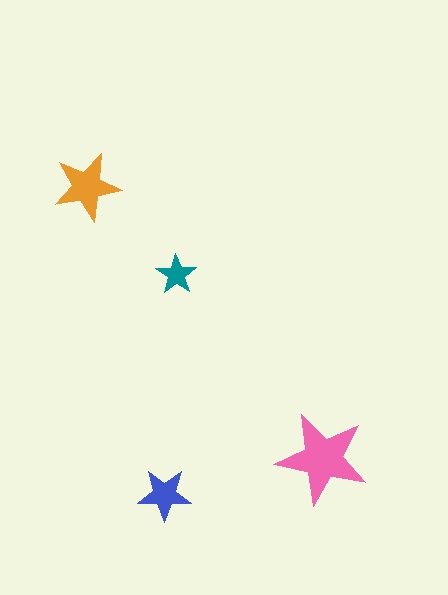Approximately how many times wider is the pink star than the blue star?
About 1.5 times wider.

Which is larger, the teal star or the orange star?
The orange one.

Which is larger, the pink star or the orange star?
The pink one.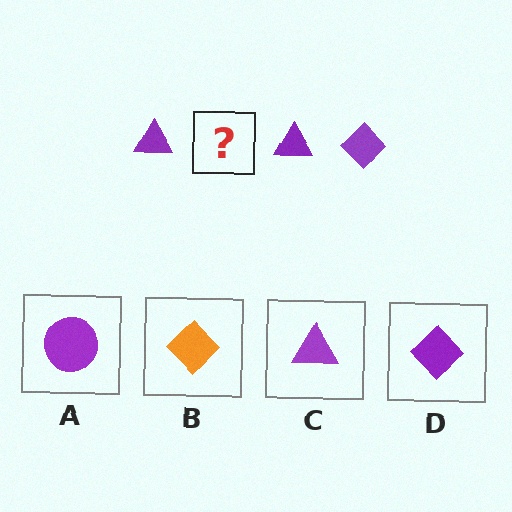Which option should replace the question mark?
Option D.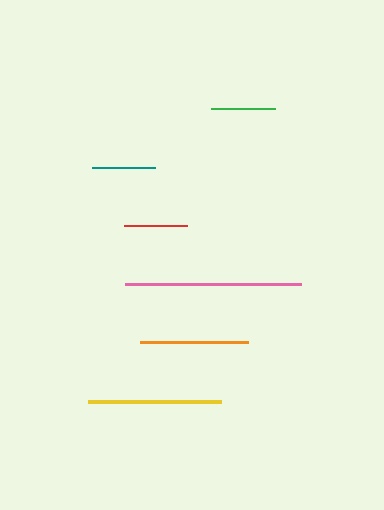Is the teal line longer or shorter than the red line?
The teal line is longer than the red line.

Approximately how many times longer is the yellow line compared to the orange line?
The yellow line is approximately 1.2 times the length of the orange line.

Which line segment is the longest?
The pink line is the longest at approximately 176 pixels.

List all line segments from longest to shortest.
From longest to shortest: pink, yellow, orange, green, teal, red.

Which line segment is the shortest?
The red line is the shortest at approximately 63 pixels.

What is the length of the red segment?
The red segment is approximately 63 pixels long.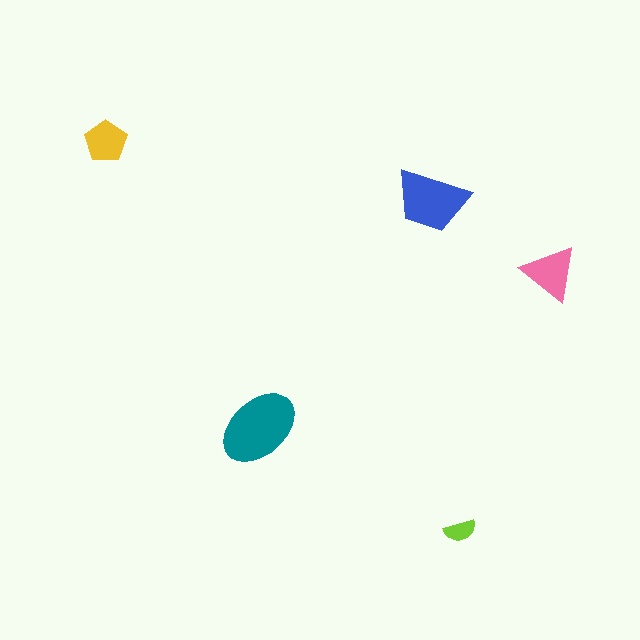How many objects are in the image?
There are 5 objects in the image.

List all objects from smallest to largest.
The lime semicircle, the yellow pentagon, the pink triangle, the blue trapezoid, the teal ellipse.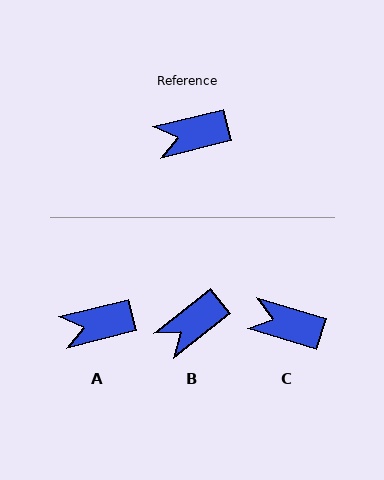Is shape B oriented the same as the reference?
No, it is off by about 24 degrees.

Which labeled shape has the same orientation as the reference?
A.